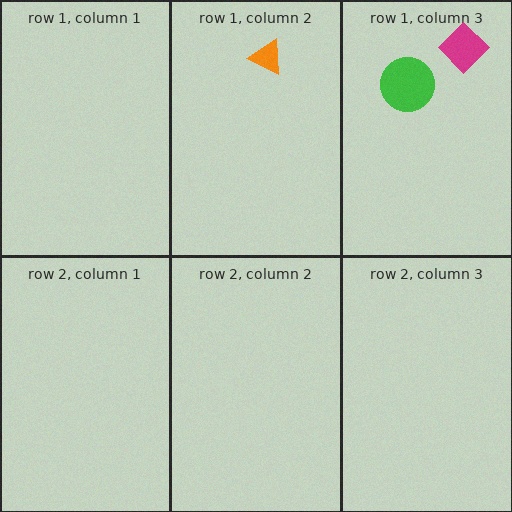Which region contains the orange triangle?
The row 1, column 2 region.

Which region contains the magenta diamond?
The row 1, column 3 region.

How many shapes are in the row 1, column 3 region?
2.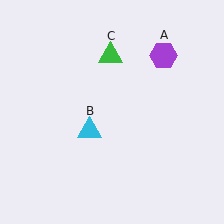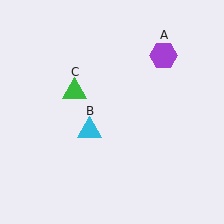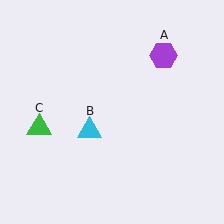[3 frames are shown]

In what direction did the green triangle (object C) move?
The green triangle (object C) moved down and to the left.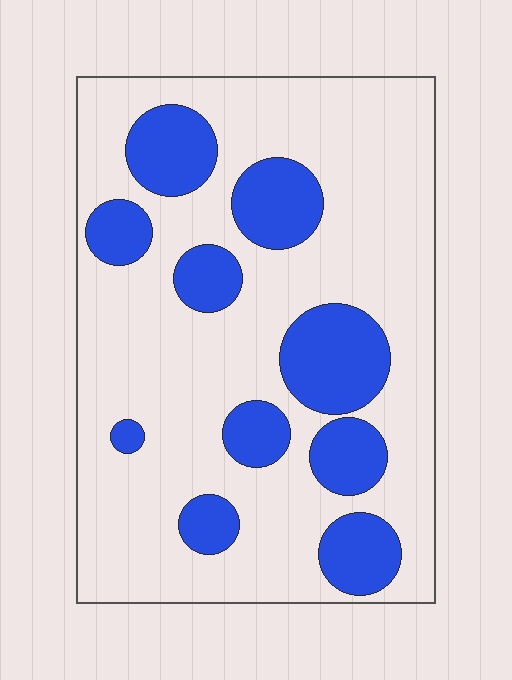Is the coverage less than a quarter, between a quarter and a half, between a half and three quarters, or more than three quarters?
Between a quarter and a half.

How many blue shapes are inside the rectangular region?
10.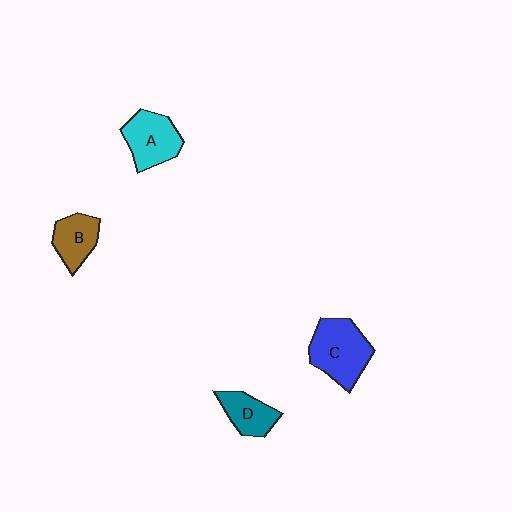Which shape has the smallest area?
Shape D (teal).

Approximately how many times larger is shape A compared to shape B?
Approximately 1.3 times.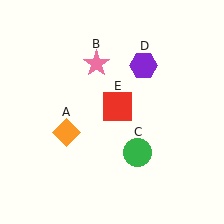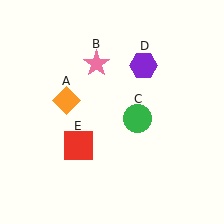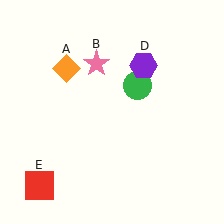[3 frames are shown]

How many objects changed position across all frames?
3 objects changed position: orange diamond (object A), green circle (object C), red square (object E).